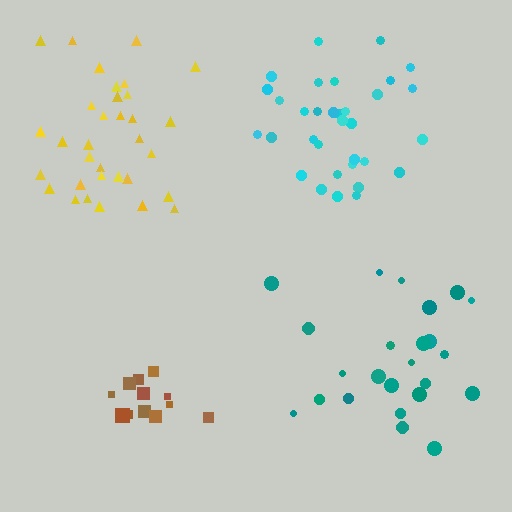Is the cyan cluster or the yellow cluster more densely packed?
Cyan.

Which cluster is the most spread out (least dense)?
Teal.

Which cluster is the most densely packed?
Brown.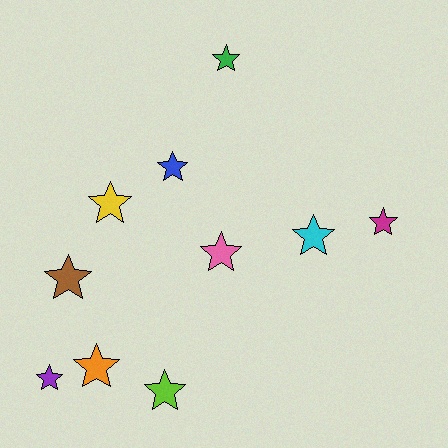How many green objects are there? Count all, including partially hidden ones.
There is 1 green object.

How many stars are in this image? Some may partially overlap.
There are 10 stars.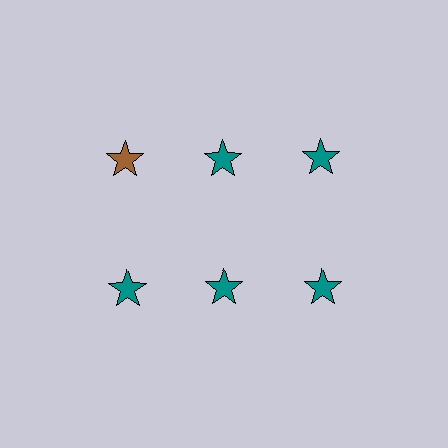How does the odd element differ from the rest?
It has a different color: brown instead of teal.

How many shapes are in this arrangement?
There are 6 shapes arranged in a grid pattern.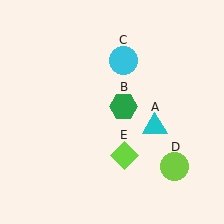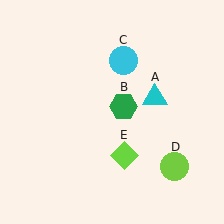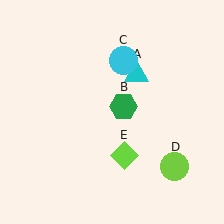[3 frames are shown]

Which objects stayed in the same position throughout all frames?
Green hexagon (object B) and cyan circle (object C) and lime circle (object D) and lime diamond (object E) remained stationary.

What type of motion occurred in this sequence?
The cyan triangle (object A) rotated counterclockwise around the center of the scene.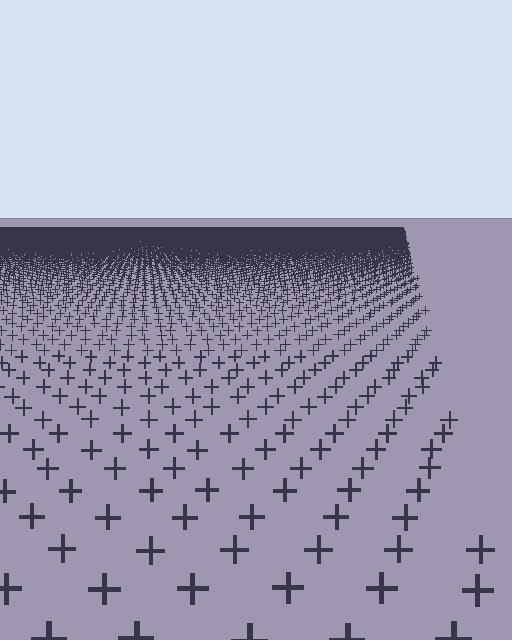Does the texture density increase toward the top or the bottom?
Density increases toward the top.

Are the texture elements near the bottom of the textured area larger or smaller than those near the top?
Larger. Near the bottom, elements are closer to the viewer and appear at a bigger on-screen size.